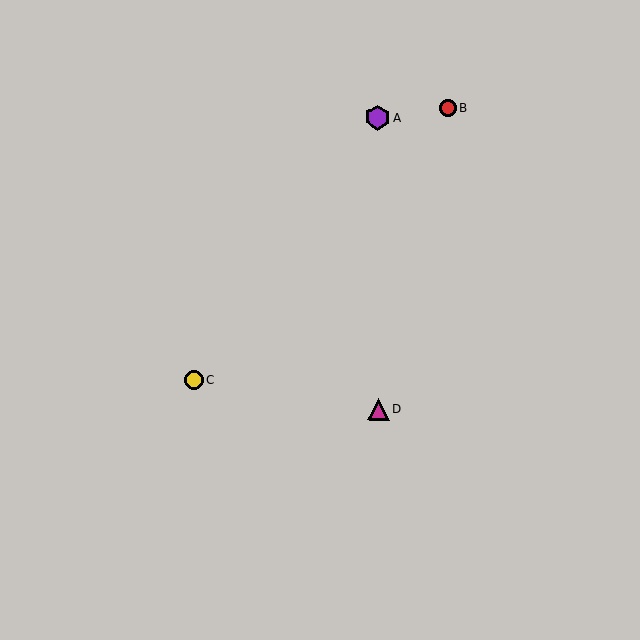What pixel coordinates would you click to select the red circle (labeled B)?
Click at (448, 108) to select the red circle B.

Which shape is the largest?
The purple hexagon (labeled A) is the largest.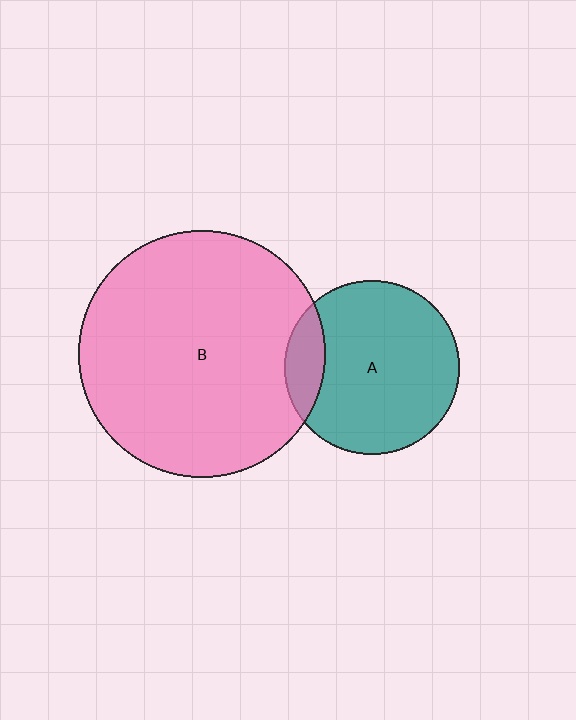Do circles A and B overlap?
Yes.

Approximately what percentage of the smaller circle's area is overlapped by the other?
Approximately 15%.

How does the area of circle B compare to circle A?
Approximately 2.0 times.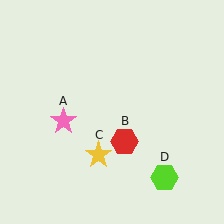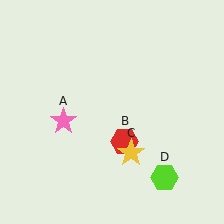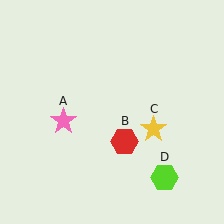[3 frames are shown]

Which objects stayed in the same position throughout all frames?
Pink star (object A) and red hexagon (object B) and lime hexagon (object D) remained stationary.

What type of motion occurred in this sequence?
The yellow star (object C) rotated counterclockwise around the center of the scene.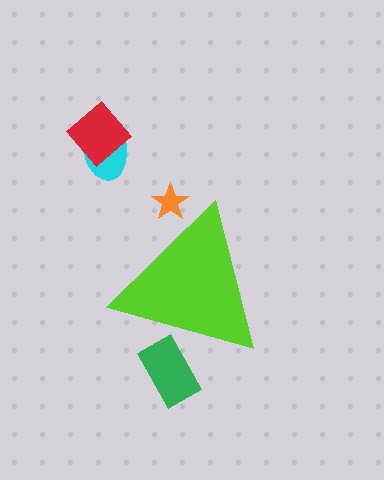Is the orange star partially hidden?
Yes, the orange star is partially hidden behind the lime triangle.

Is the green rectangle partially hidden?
Yes, the green rectangle is partially hidden behind the lime triangle.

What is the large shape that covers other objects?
A lime triangle.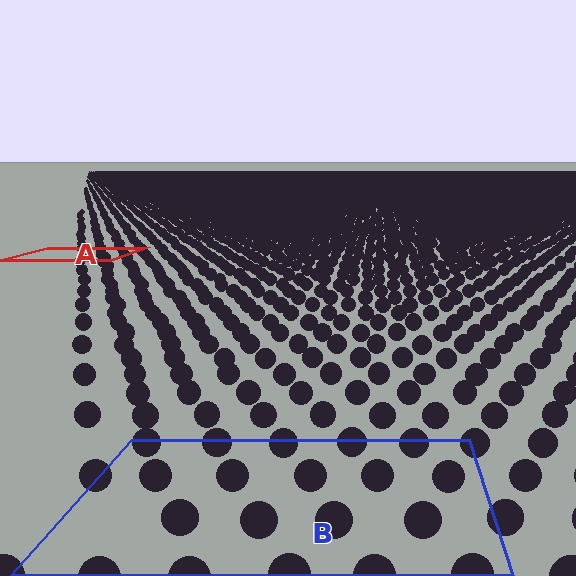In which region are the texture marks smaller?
The texture marks are smaller in region A, because it is farther away.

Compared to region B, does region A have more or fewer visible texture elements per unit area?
Region A has more texture elements per unit area — they are packed more densely because it is farther away.